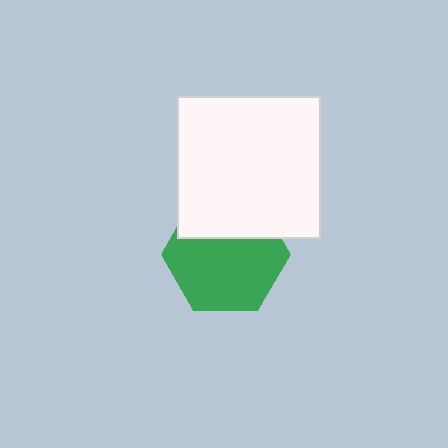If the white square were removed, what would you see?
You would see the complete green hexagon.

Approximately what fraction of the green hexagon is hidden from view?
Roughly 33% of the green hexagon is hidden behind the white square.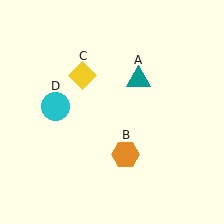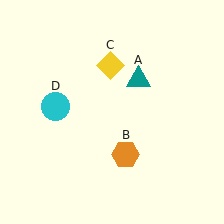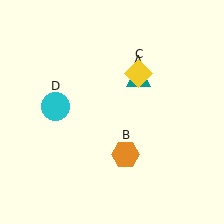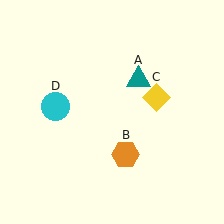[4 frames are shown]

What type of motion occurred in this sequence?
The yellow diamond (object C) rotated clockwise around the center of the scene.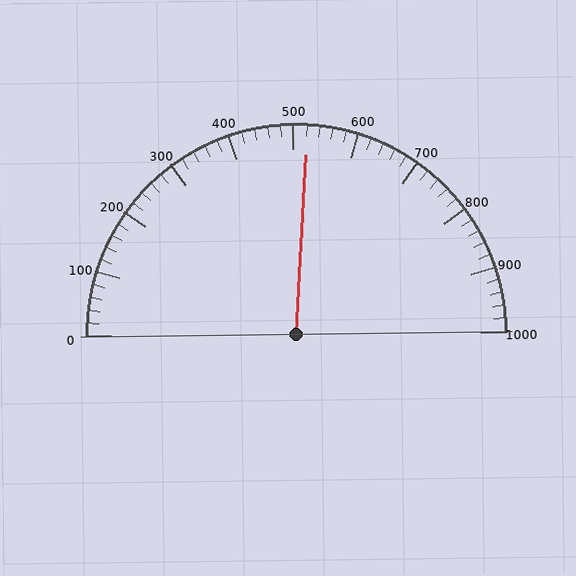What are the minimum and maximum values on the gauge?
The gauge ranges from 0 to 1000.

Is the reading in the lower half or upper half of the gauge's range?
The reading is in the upper half of the range (0 to 1000).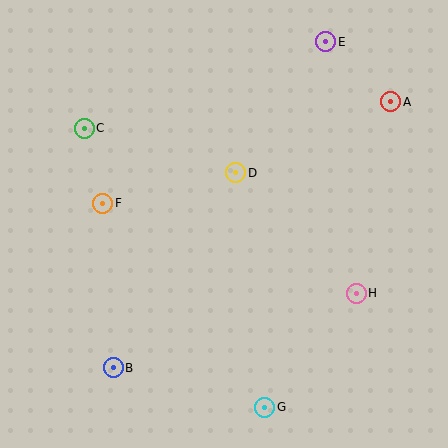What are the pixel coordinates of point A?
Point A is at (391, 102).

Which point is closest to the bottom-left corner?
Point B is closest to the bottom-left corner.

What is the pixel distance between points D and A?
The distance between D and A is 170 pixels.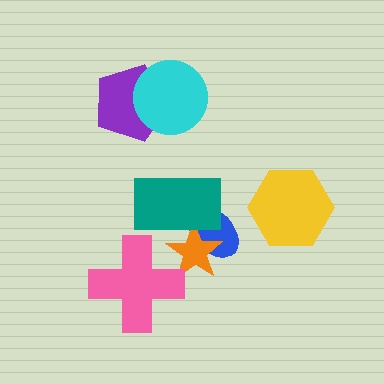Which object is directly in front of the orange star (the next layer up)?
The teal rectangle is directly in front of the orange star.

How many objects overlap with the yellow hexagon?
0 objects overlap with the yellow hexagon.